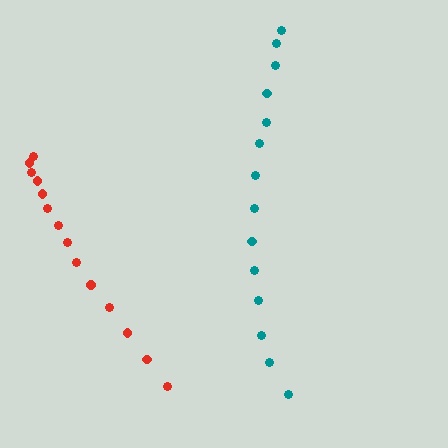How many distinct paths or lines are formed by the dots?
There are 2 distinct paths.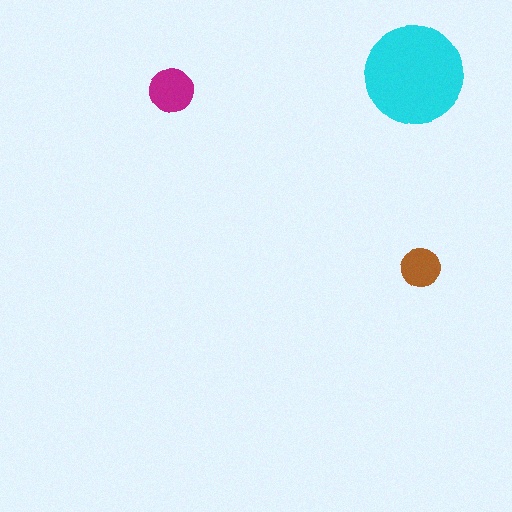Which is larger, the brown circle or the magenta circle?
The magenta one.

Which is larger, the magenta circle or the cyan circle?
The cyan one.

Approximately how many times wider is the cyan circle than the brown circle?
About 2.5 times wider.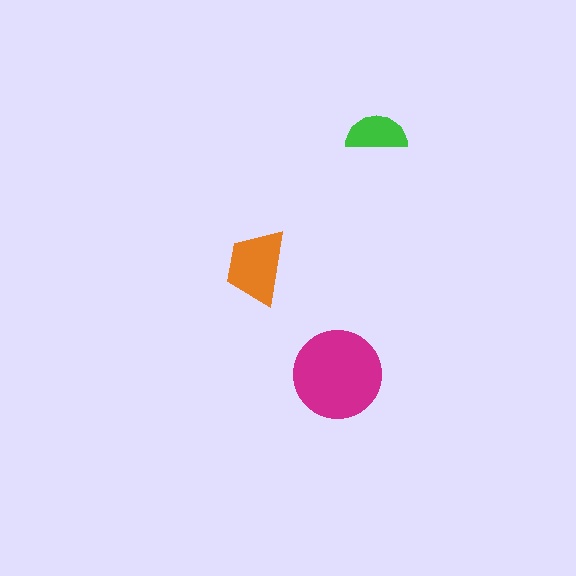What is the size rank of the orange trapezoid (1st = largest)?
2nd.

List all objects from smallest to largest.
The green semicircle, the orange trapezoid, the magenta circle.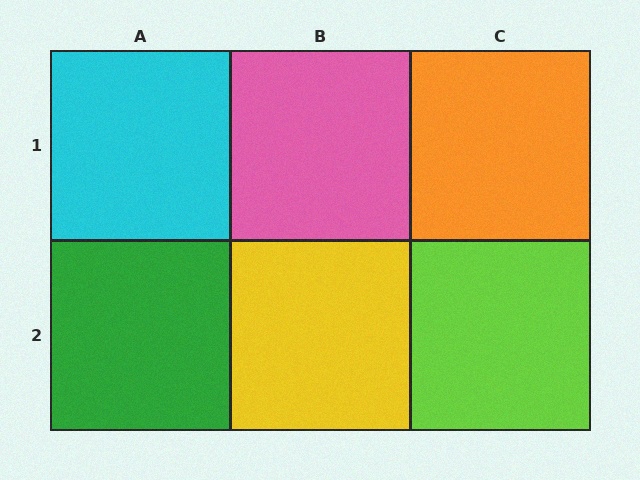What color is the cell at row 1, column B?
Pink.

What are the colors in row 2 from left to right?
Green, yellow, lime.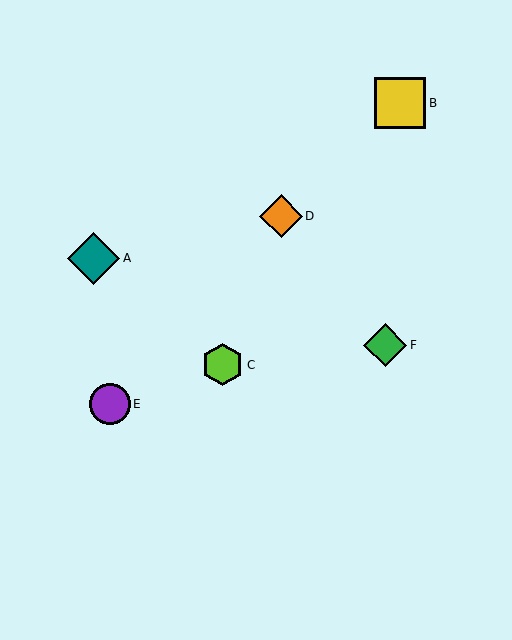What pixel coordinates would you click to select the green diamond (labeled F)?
Click at (385, 345) to select the green diamond F.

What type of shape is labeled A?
Shape A is a teal diamond.